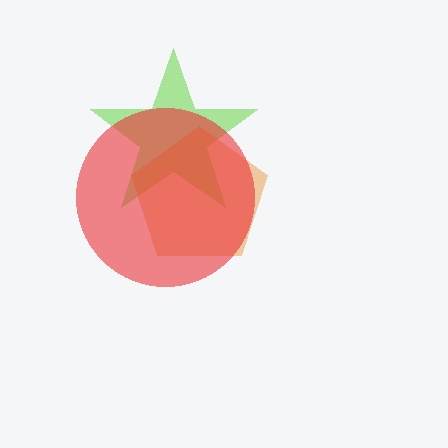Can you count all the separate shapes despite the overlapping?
Yes, there are 3 separate shapes.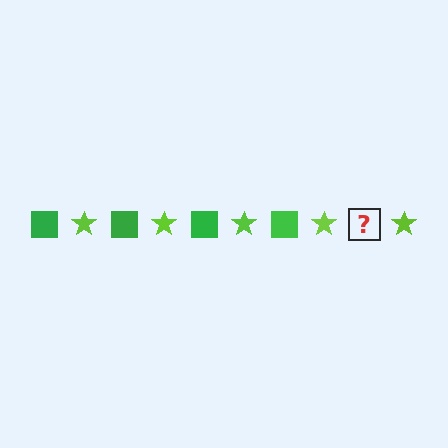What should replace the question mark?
The question mark should be replaced with a green square.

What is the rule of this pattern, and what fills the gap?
The rule is that the pattern alternates between green square and lime star. The gap should be filled with a green square.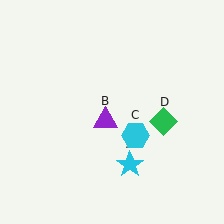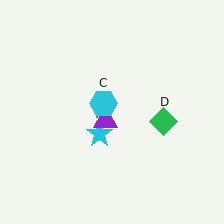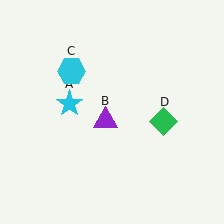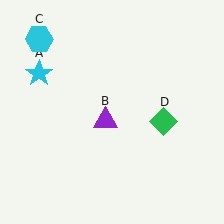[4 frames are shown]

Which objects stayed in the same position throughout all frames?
Purple triangle (object B) and green diamond (object D) remained stationary.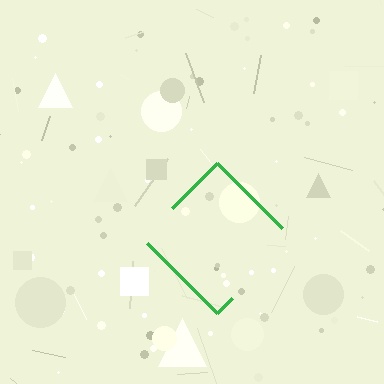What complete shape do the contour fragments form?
The contour fragments form a diamond.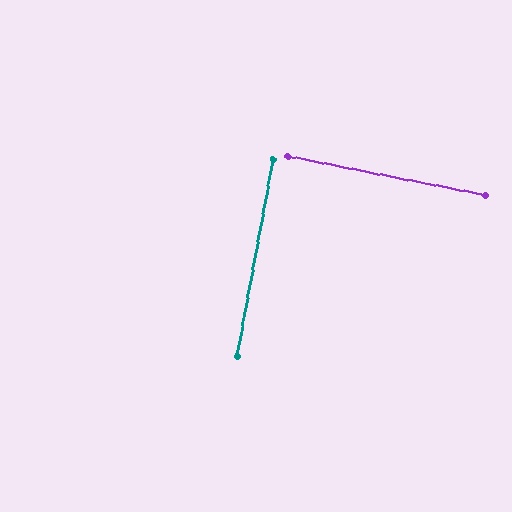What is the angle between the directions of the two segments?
Approximately 89 degrees.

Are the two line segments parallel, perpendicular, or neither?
Perpendicular — they meet at approximately 89°.